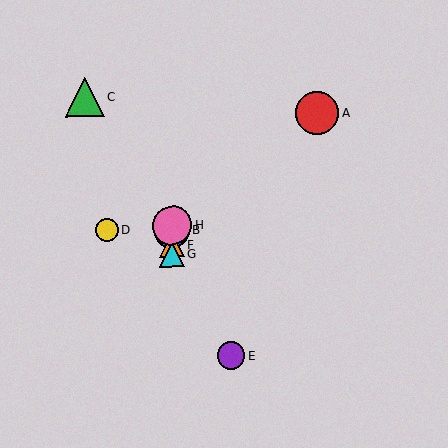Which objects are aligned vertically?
Objects B, F, G, H are aligned vertically.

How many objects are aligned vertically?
4 objects (B, F, G, H) are aligned vertically.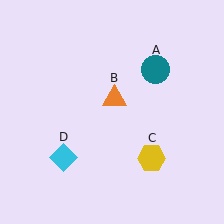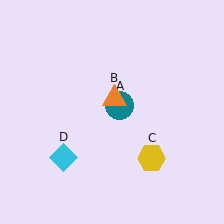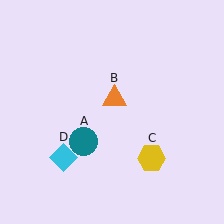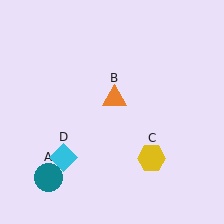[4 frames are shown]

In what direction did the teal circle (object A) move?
The teal circle (object A) moved down and to the left.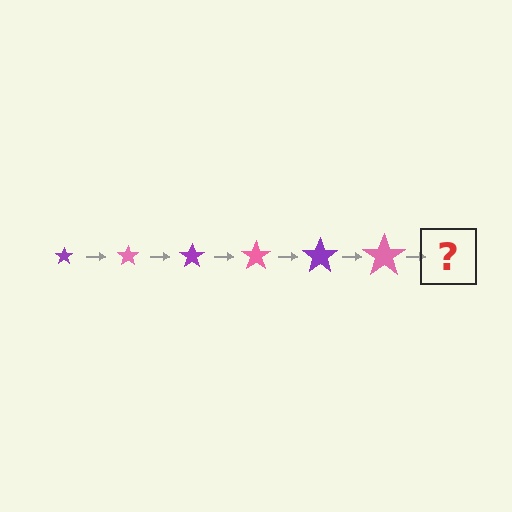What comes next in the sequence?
The next element should be a purple star, larger than the previous one.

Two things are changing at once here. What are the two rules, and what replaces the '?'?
The two rules are that the star grows larger each step and the color cycles through purple and pink. The '?' should be a purple star, larger than the previous one.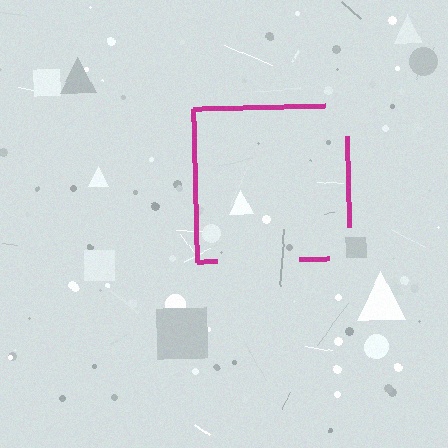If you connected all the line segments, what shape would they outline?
They would outline a square.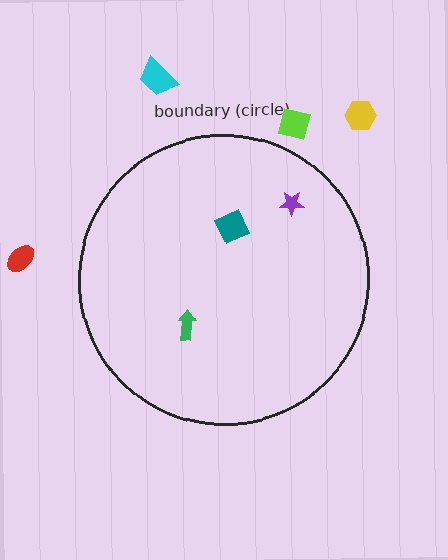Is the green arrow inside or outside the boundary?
Inside.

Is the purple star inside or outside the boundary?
Inside.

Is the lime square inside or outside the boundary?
Outside.